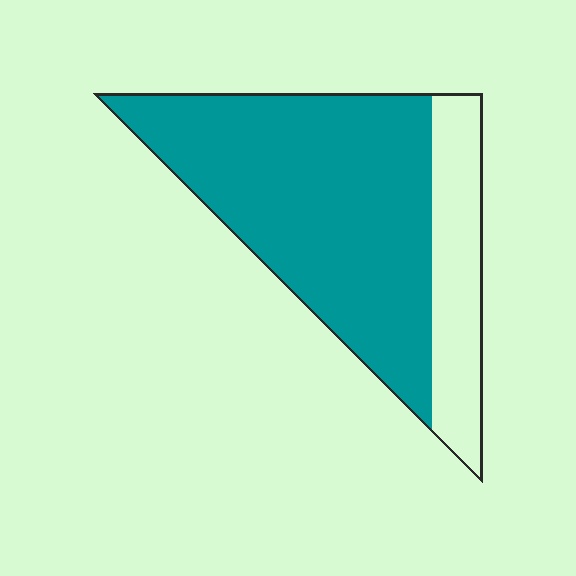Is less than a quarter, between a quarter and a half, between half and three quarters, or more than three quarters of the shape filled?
More than three quarters.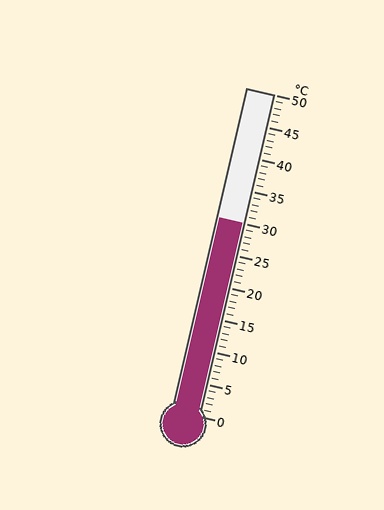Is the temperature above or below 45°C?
The temperature is below 45°C.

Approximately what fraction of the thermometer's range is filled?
The thermometer is filled to approximately 60% of its range.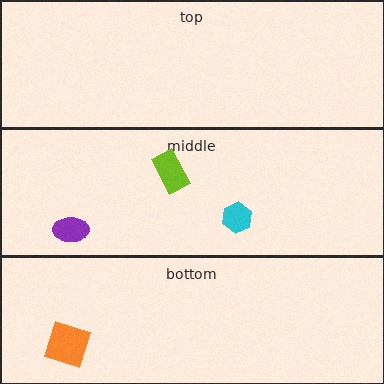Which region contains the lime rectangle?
The middle region.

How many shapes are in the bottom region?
1.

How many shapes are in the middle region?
3.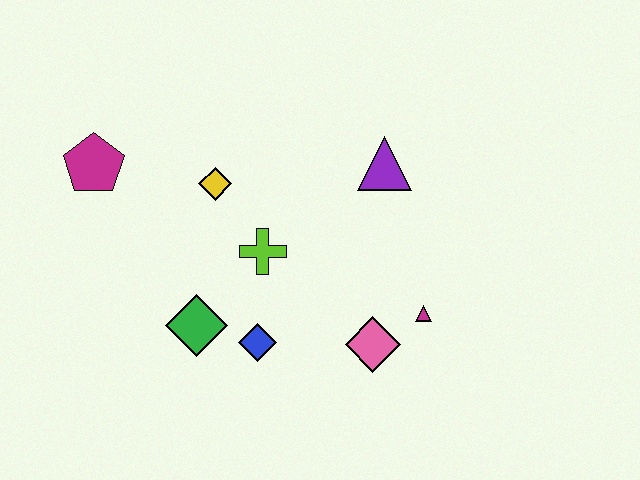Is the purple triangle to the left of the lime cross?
No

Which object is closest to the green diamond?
The blue diamond is closest to the green diamond.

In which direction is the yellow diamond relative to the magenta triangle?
The yellow diamond is to the left of the magenta triangle.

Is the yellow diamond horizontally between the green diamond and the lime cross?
Yes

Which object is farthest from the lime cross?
The magenta pentagon is farthest from the lime cross.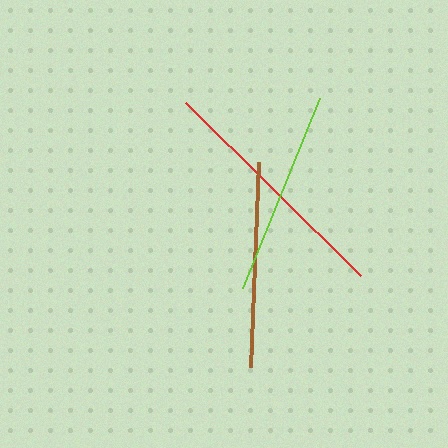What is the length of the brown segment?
The brown segment is approximately 206 pixels long.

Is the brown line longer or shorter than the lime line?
The brown line is longer than the lime line.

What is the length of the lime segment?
The lime segment is approximately 204 pixels long.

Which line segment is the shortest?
The lime line is the shortest at approximately 204 pixels.